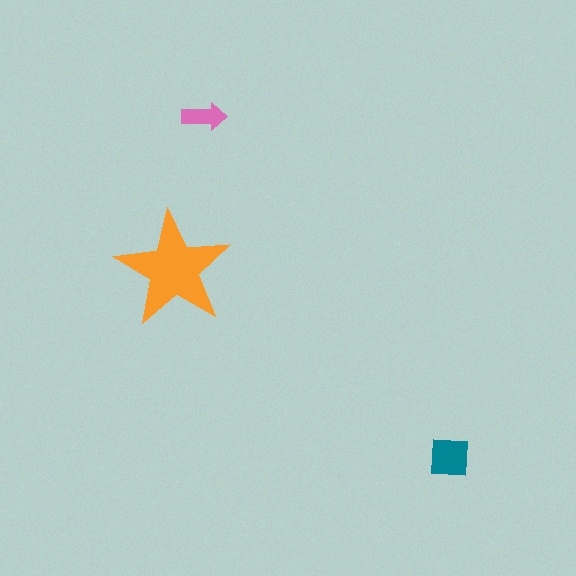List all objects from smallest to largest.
The pink arrow, the teal square, the orange star.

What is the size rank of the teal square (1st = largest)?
2nd.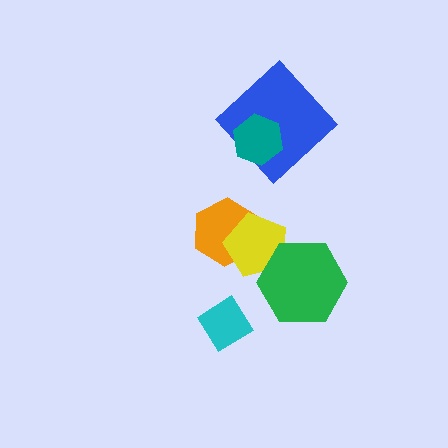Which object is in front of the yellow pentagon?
The green hexagon is in front of the yellow pentagon.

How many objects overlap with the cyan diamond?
0 objects overlap with the cyan diamond.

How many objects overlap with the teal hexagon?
1 object overlaps with the teal hexagon.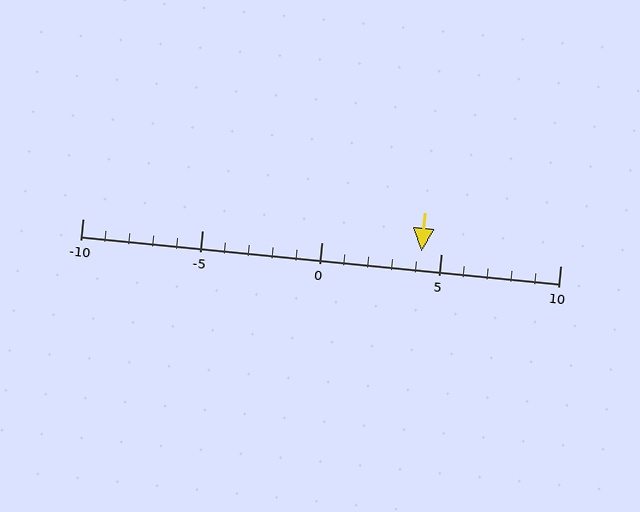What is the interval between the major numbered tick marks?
The major tick marks are spaced 5 units apart.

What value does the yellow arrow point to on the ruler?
The yellow arrow points to approximately 4.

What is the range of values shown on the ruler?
The ruler shows values from -10 to 10.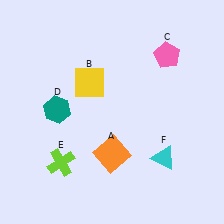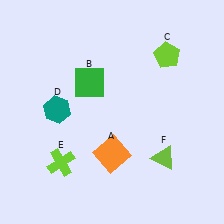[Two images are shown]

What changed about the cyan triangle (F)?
In Image 1, F is cyan. In Image 2, it changed to lime.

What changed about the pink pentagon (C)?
In Image 1, C is pink. In Image 2, it changed to lime.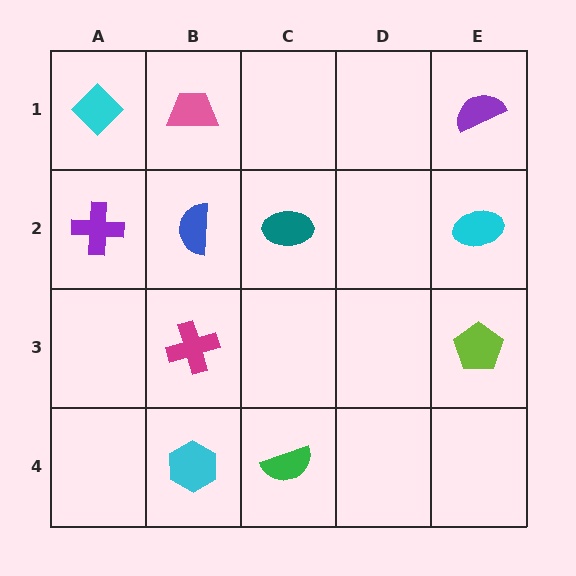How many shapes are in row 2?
4 shapes.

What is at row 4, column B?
A cyan hexagon.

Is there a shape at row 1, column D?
No, that cell is empty.